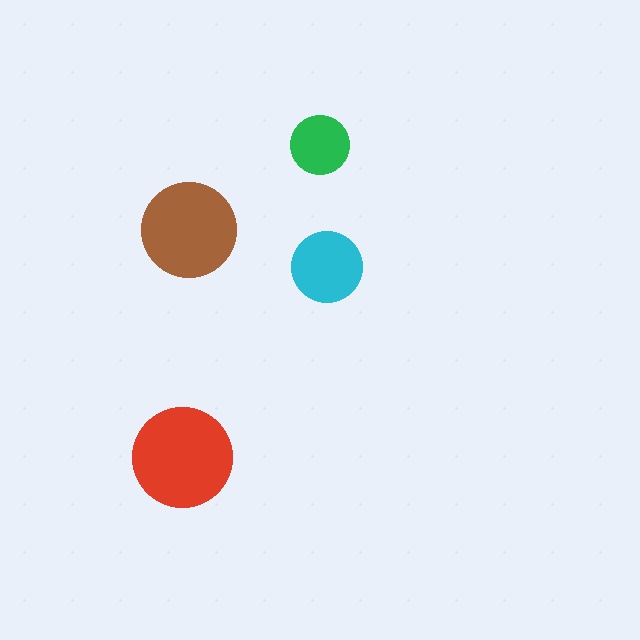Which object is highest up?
The green circle is topmost.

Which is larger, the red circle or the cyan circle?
The red one.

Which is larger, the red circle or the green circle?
The red one.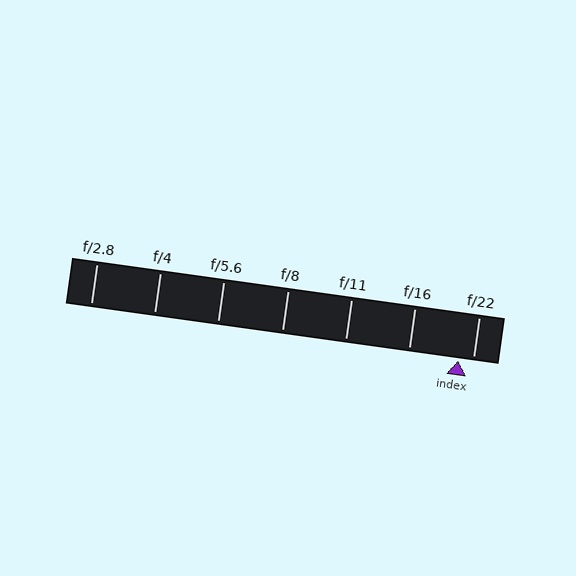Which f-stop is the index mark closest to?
The index mark is closest to f/22.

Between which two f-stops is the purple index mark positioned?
The index mark is between f/16 and f/22.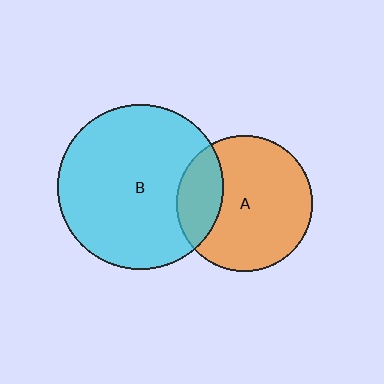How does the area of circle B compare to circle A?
Approximately 1.5 times.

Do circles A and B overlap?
Yes.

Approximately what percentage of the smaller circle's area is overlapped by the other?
Approximately 25%.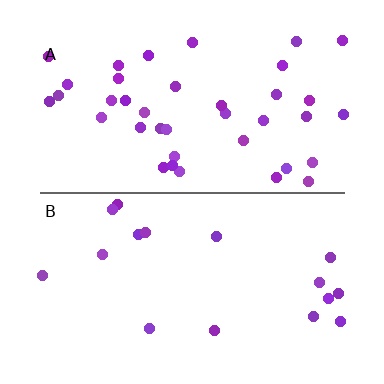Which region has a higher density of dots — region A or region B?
A (the top).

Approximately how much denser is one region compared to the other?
Approximately 2.3× — region A over region B.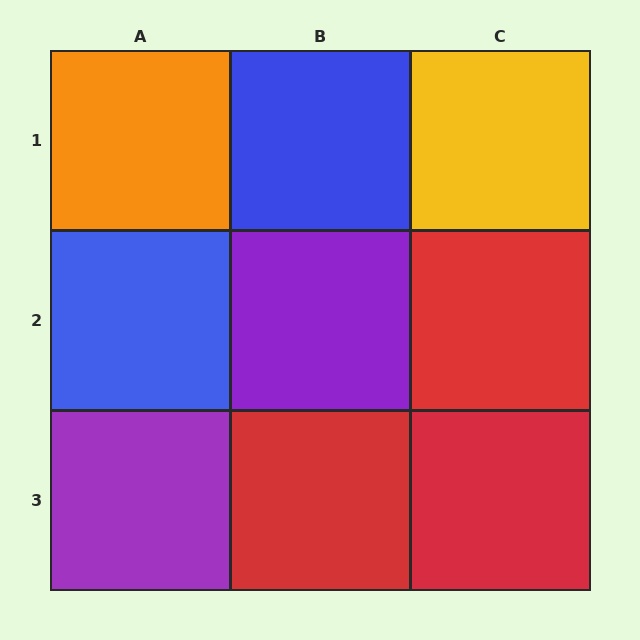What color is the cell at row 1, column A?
Orange.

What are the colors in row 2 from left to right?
Blue, purple, red.